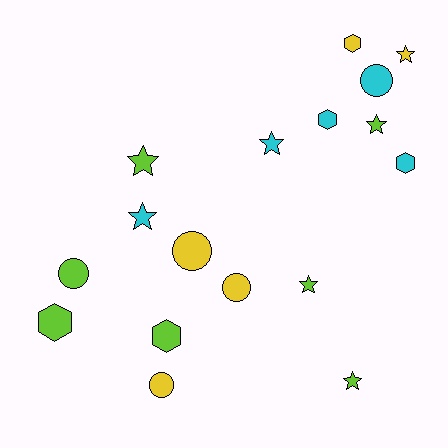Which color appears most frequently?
Lime, with 7 objects.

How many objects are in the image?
There are 17 objects.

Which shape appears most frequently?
Star, with 7 objects.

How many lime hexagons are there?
There are 2 lime hexagons.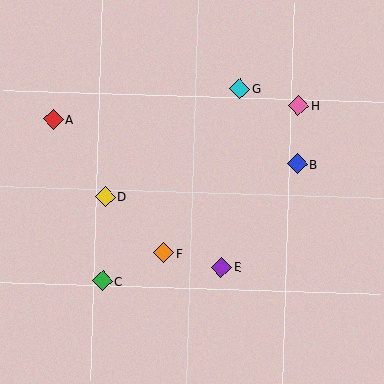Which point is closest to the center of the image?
Point F at (164, 253) is closest to the center.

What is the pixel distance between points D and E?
The distance between D and E is 136 pixels.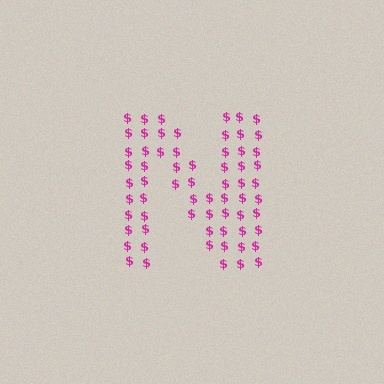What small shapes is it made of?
It is made of small dollar signs.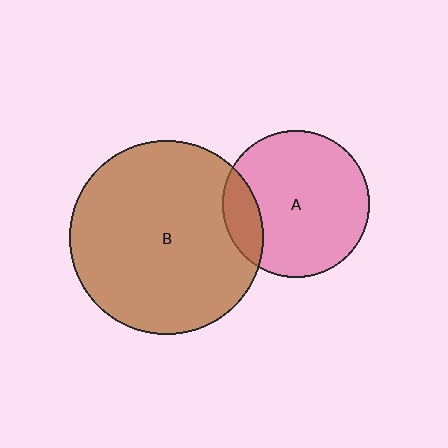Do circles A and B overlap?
Yes.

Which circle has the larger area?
Circle B (brown).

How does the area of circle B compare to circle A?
Approximately 1.7 times.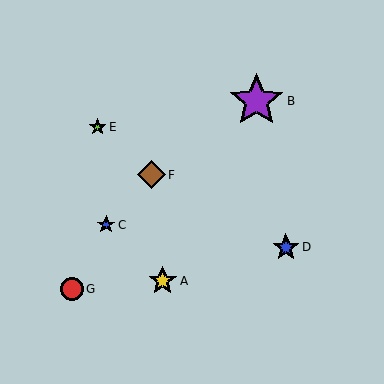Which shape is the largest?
The purple star (labeled B) is the largest.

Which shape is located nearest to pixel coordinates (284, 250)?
The blue star (labeled D) at (286, 247) is nearest to that location.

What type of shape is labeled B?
Shape B is a purple star.